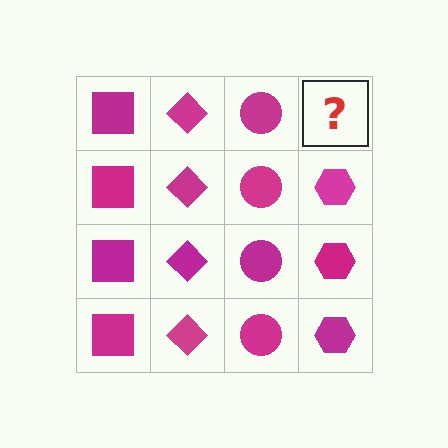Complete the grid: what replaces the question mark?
The question mark should be replaced with a magenta hexagon.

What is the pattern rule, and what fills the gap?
The rule is that each column has a consistent shape. The gap should be filled with a magenta hexagon.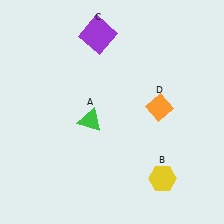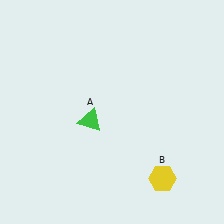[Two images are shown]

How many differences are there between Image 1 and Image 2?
There are 2 differences between the two images.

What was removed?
The purple square (C), the orange diamond (D) were removed in Image 2.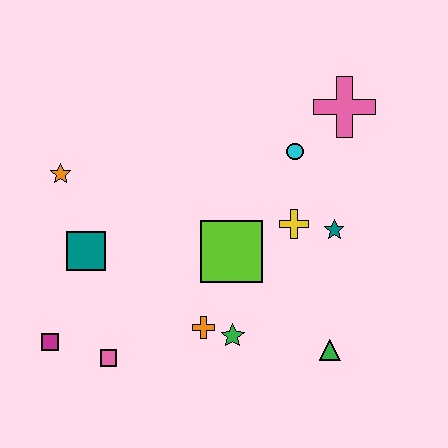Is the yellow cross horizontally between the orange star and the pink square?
No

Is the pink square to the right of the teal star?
No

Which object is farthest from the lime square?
The magenta square is farthest from the lime square.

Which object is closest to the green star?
The orange cross is closest to the green star.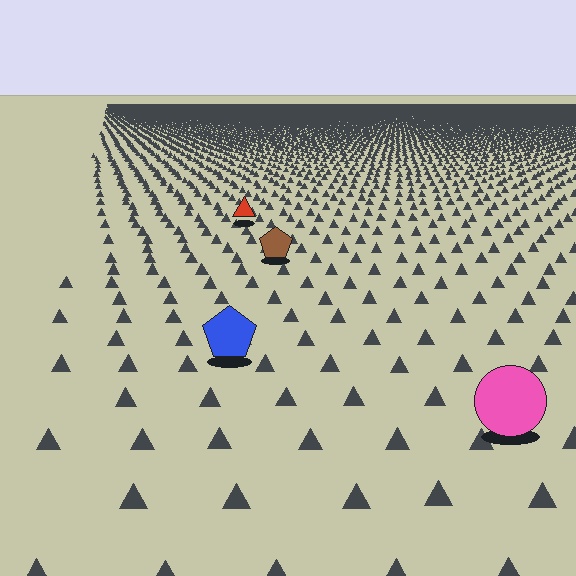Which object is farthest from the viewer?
The red triangle is farthest from the viewer. It appears smaller and the ground texture around it is denser.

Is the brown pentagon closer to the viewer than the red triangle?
Yes. The brown pentagon is closer — you can tell from the texture gradient: the ground texture is coarser near it.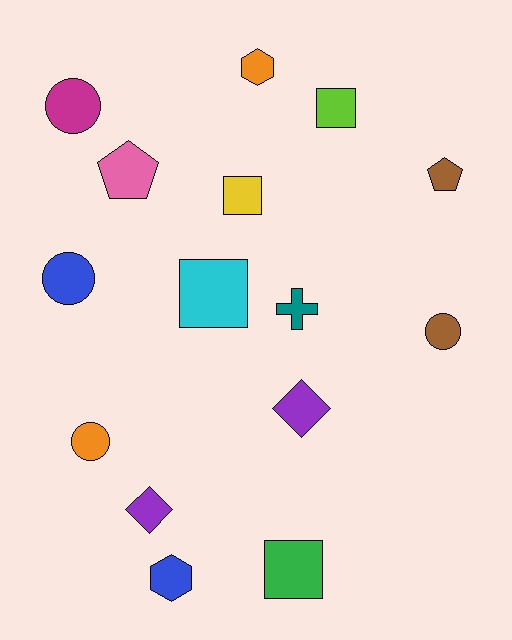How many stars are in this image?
There are no stars.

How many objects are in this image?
There are 15 objects.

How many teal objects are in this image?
There is 1 teal object.